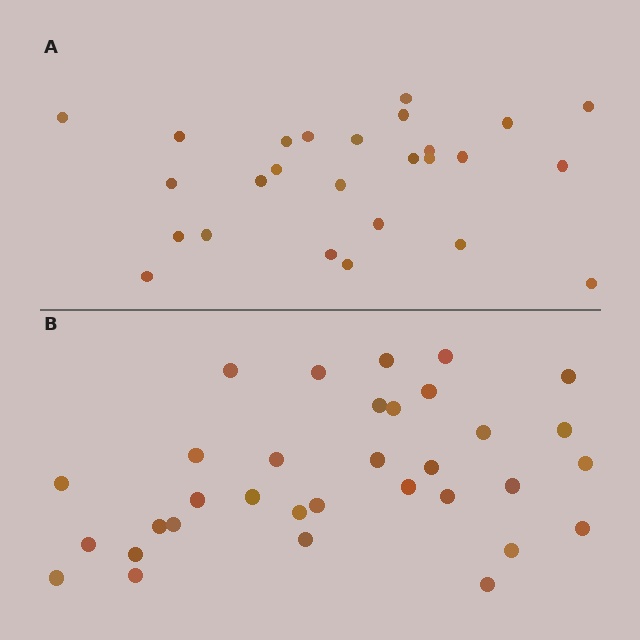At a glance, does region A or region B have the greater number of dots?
Region B (the bottom region) has more dots.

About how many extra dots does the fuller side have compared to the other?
Region B has roughly 8 or so more dots than region A.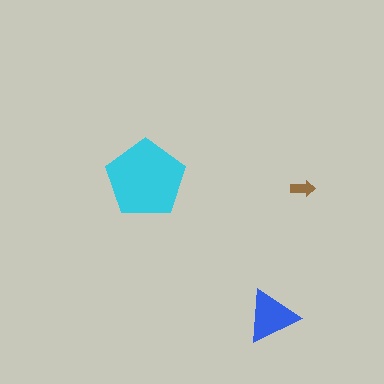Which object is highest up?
The cyan pentagon is topmost.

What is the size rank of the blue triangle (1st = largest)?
2nd.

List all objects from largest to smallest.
The cyan pentagon, the blue triangle, the brown arrow.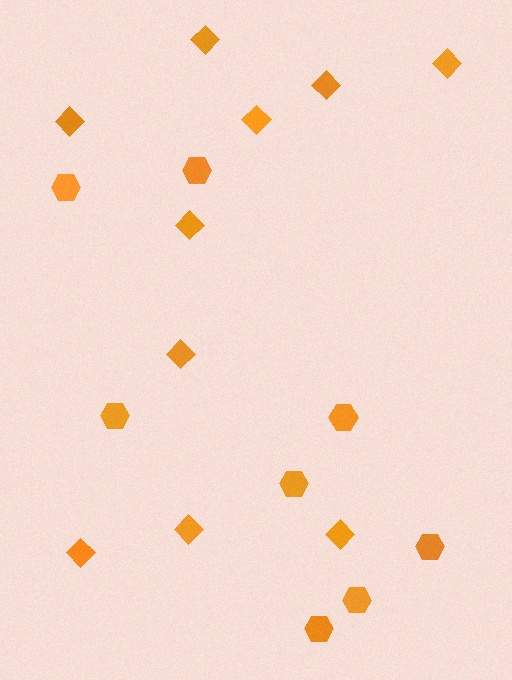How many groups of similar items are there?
There are 2 groups: one group of hexagons (8) and one group of diamonds (10).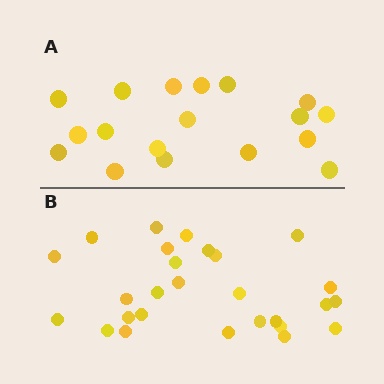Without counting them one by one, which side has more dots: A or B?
Region B (the bottom region) has more dots.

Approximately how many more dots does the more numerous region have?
Region B has roughly 8 or so more dots than region A.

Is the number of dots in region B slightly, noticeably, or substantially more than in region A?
Region B has substantially more. The ratio is roughly 1.5 to 1.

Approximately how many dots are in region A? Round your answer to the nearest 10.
About 20 dots. (The exact count is 18, which rounds to 20.)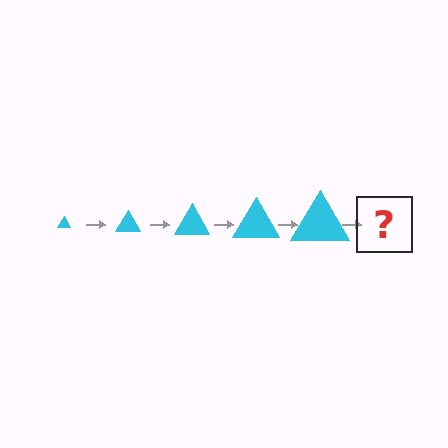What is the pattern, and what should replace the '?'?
The pattern is that the triangle gets progressively larger each step. The '?' should be a cyan triangle, larger than the previous one.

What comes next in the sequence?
The next element should be a cyan triangle, larger than the previous one.